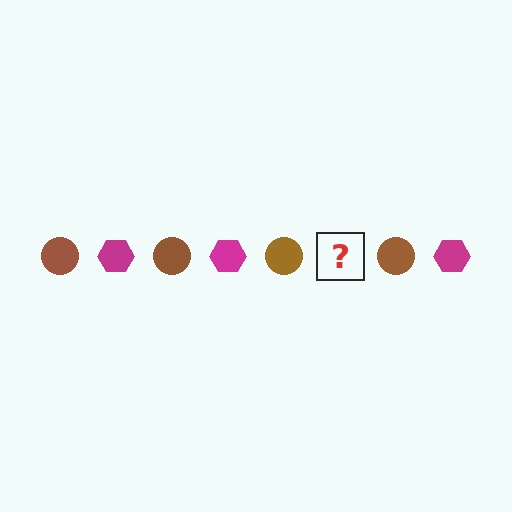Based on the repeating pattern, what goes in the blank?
The blank should be a magenta hexagon.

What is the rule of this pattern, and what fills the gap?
The rule is that the pattern alternates between brown circle and magenta hexagon. The gap should be filled with a magenta hexagon.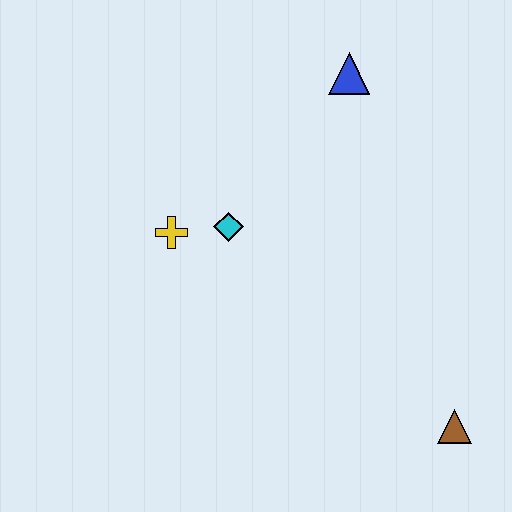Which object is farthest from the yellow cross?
The brown triangle is farthest from the yellow cross.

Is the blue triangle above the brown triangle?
Yes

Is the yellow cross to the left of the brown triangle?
Yes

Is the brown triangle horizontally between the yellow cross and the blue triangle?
No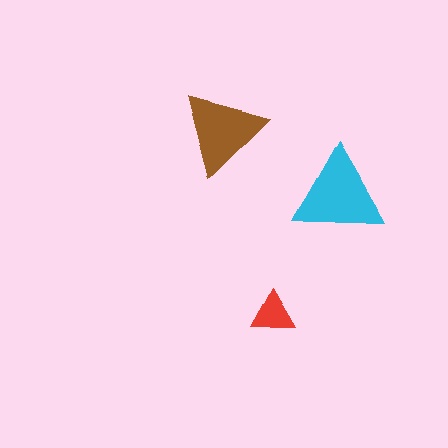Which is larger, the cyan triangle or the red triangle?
The cyan one.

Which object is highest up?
The brown triangle is topmost.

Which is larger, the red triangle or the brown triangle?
The brown one.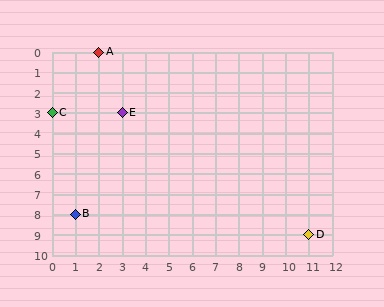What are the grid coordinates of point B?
Point B is at grid coordinates (1, 8).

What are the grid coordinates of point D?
Point D is at grid coordinates (11, 9).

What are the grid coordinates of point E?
Point E is at grid coordinates (3, 3).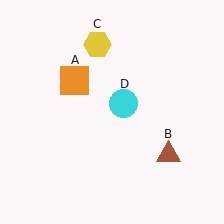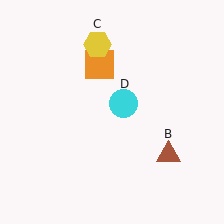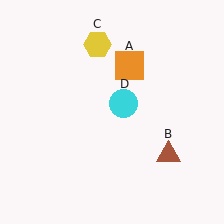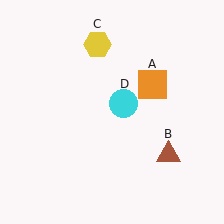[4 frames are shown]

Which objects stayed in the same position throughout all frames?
Brown triangle (object B) and yellow hexagon (object C) and cyan circle (object D) remained stationary.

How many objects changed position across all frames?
1 object changed position: orange square (object A).